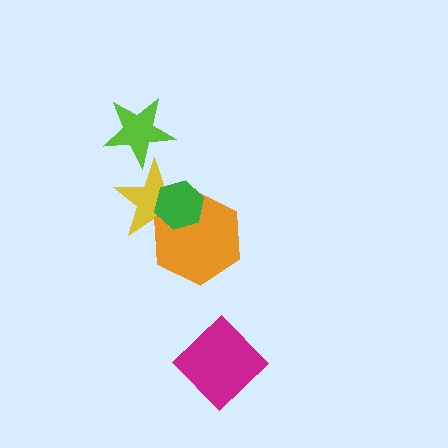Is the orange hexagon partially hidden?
Yes, it is partially covered by another shape.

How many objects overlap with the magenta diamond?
0 objects overlap with the magenta diamond.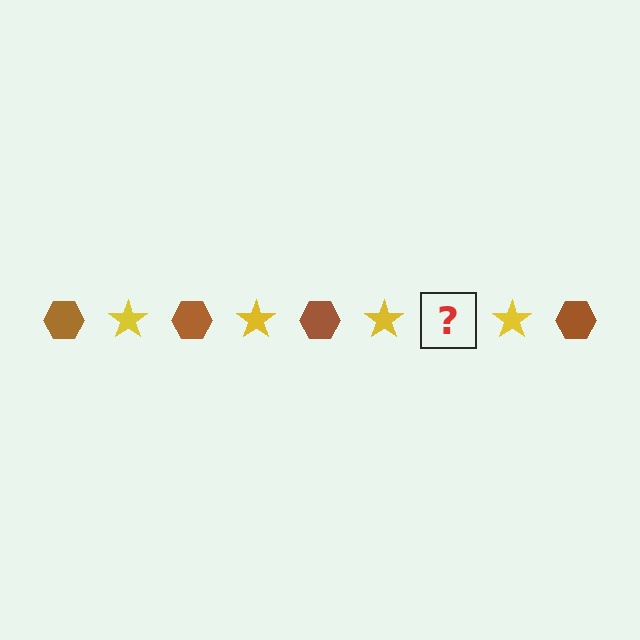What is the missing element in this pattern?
The missing element is a brown hexagon.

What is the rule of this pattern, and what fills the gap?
The rule is that the pattern alternates between brown hexagon and yellow star. The gap should be filled with a brown hexagon.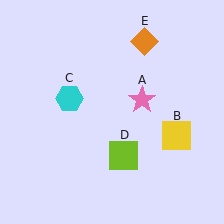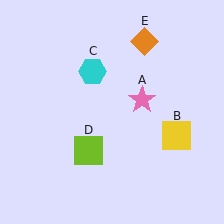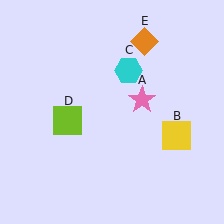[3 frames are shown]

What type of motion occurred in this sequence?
The cyan hexagon (object C), lime square (object D) rotated clockwise around the center of the scene.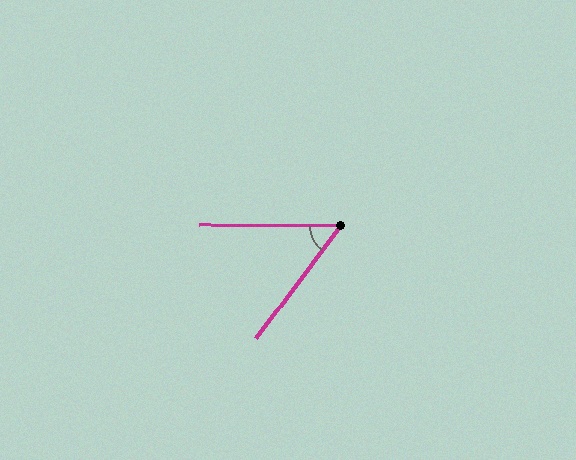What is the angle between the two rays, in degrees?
Approximately 53 degrees.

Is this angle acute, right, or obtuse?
It is acute.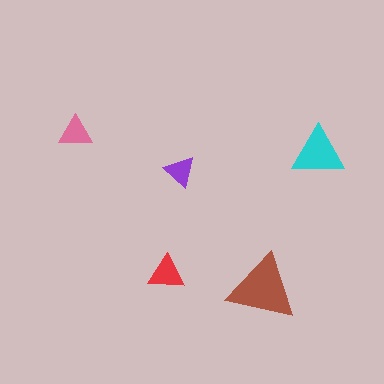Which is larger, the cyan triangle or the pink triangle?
The cyan one.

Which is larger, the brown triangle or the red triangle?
The brown one.